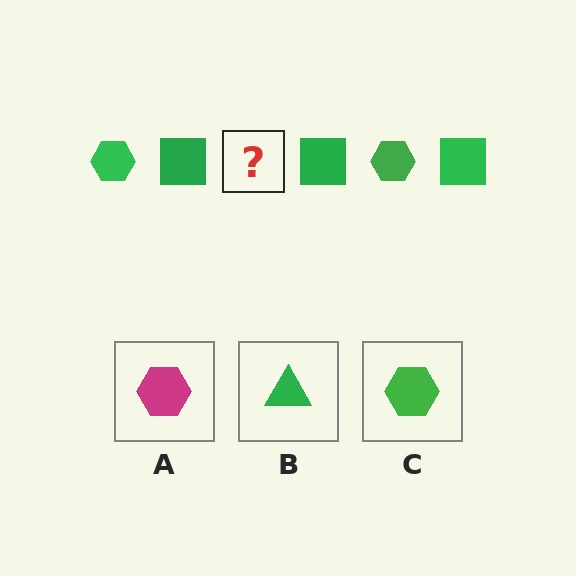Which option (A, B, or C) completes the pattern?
C.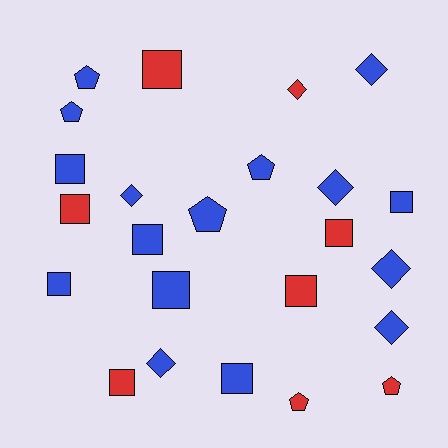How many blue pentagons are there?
There are 4 blue pentagons.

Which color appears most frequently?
Blue, with 16 objects.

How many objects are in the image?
There are 24 objects.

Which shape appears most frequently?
Square, with 11 objects.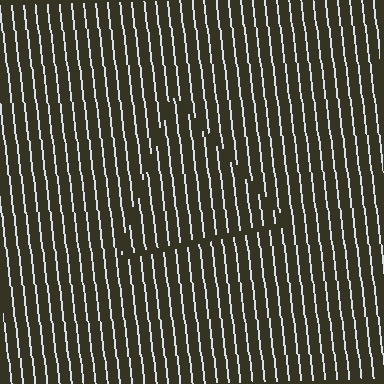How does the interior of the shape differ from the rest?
The interior of the shape contains the same grating, shifted by half a period — the contour is defined by the phase discontinuity where line-ends from the inner and outer gratings abut.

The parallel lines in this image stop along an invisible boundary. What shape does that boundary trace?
An illusory triangle. The interior of the shape contains the same grating, shifted by half a period — the contour is defined by the phase discontinuity where line-ends from the inner and outer gratings abut.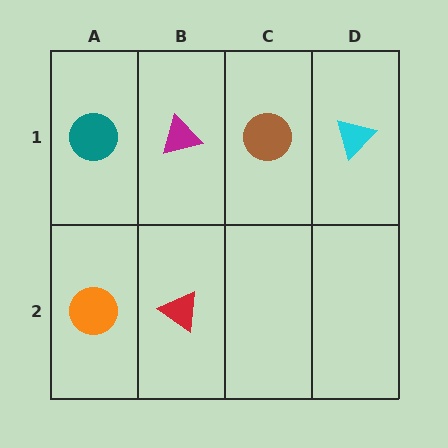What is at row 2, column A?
An orange circle.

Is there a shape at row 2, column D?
No, that cell is empty.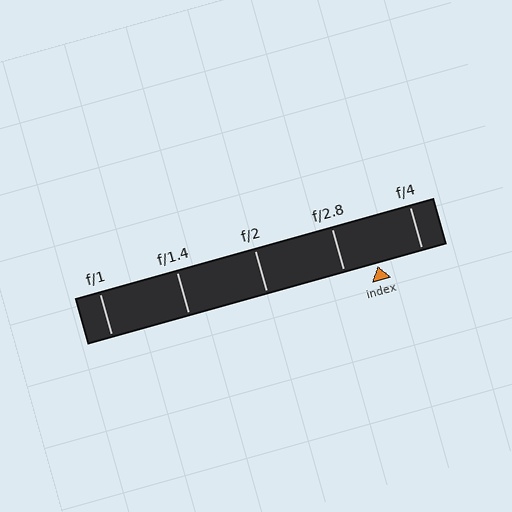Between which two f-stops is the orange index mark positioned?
The index mark is between f/2.8 and f/4.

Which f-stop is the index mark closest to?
The index mark is closest to f/2.8.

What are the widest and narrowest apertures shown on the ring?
The widest aperture shown is f/1 and the narrowest is f/4.